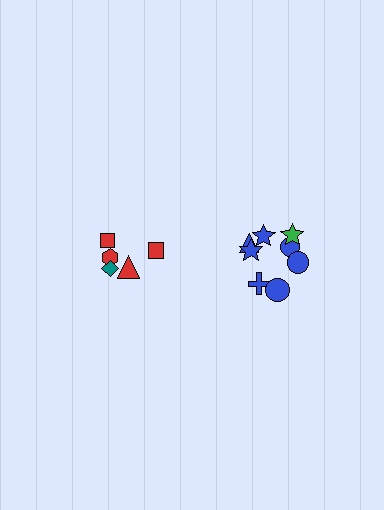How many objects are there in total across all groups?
There are 13 objects.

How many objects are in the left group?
There are 5 objects.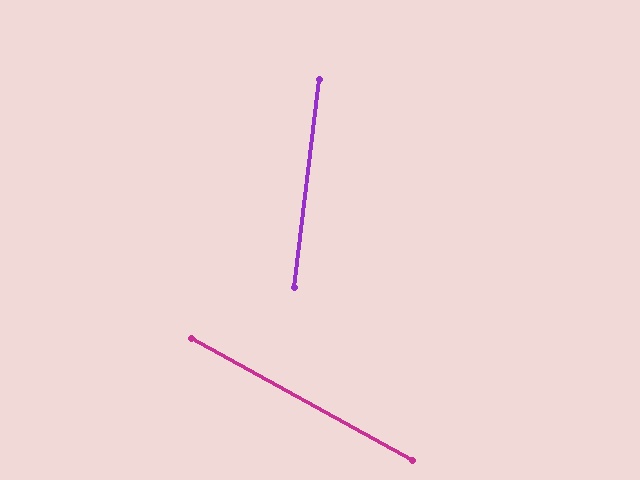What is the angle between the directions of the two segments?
Approximately 68 degrees.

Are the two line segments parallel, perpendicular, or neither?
Neither parallel nor perpendicular — they differ by about 68°.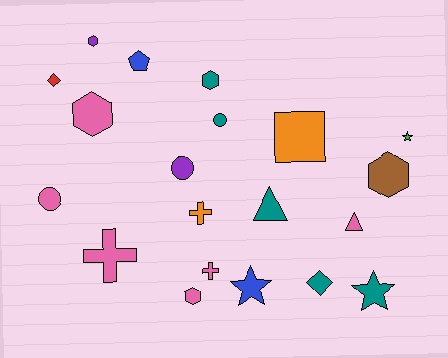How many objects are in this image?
There are 20 objects.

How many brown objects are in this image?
There is 1 brown object.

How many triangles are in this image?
There are 2 triangles.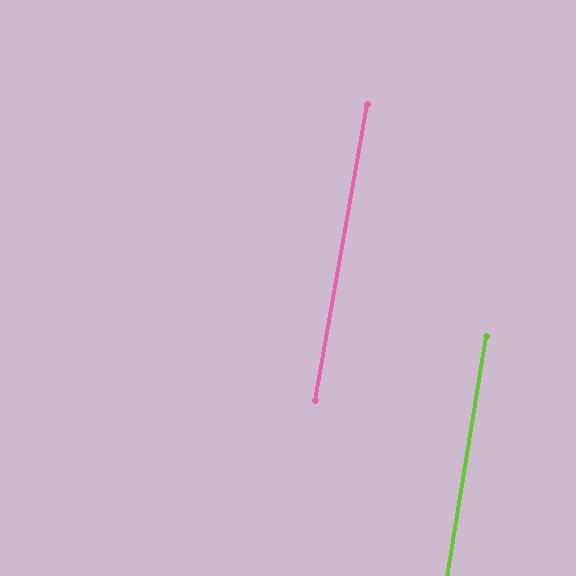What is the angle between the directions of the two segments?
Approximately 1 degree.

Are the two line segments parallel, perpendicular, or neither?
Parallel — their directions differ by only 0.9°.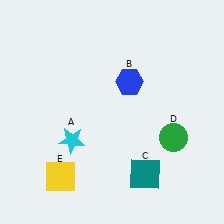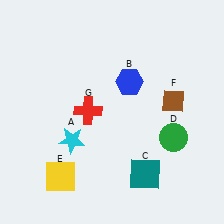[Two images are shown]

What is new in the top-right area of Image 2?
A brown diamond (F) was added in the top-right area of Image 2.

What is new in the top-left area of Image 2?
A red cross (G) was added in the top-left area of Image 2.